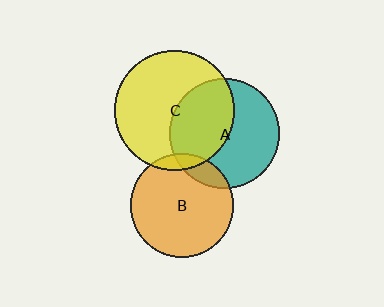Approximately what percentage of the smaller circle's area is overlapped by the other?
Approximately 10%.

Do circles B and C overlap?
Yes.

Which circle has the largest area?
Circle C (yellow).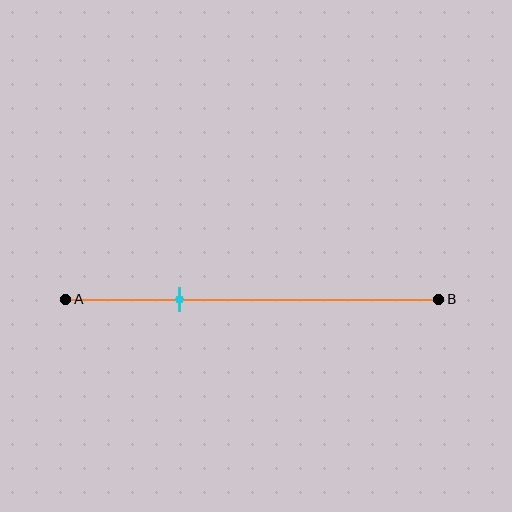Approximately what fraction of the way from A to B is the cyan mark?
The cyan mark is approximately 30% of the way from A to B.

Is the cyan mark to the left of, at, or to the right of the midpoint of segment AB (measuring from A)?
The cyan mark is to the left of the midpoint of segment AB.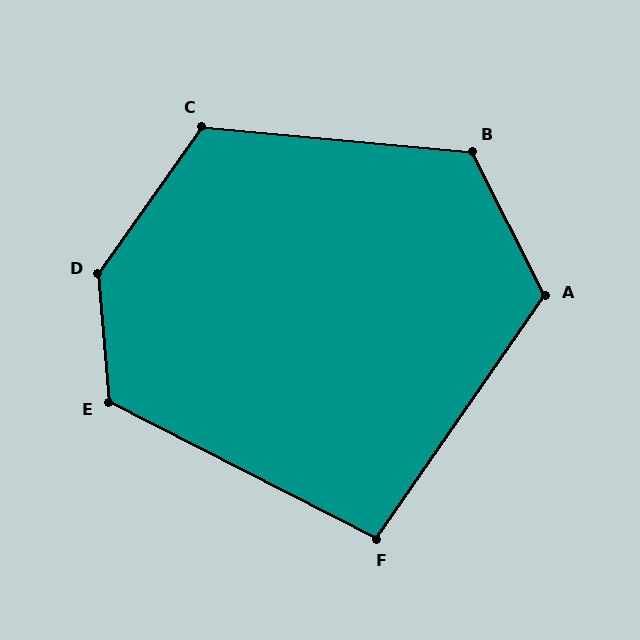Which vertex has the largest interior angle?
D, at approximately 140 degrees.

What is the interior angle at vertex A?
Approximately 118 degrees (obtuse).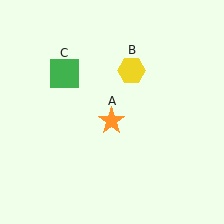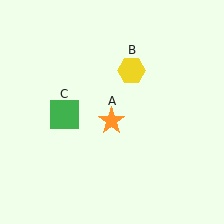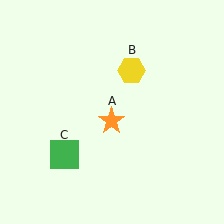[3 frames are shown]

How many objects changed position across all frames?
1 object changed position: green square (object C).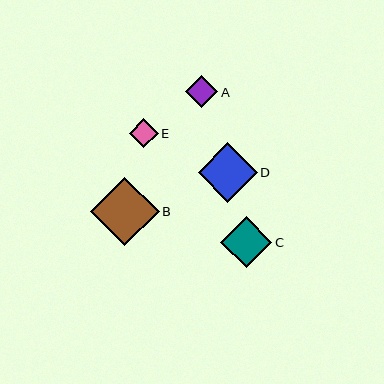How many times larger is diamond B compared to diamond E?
Diamond B is approximately 2.3 times the size of diamond E.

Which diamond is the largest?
Diamond B is the largest with a size of approximately 69 pixels.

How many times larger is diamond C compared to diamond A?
Diamond C is approximately 1.6 times the size of diamond A.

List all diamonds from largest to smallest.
From largest to smallest: B, D, C, A, E.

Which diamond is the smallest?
Diamond E is the smallest with a size of approximately 29 pixels.